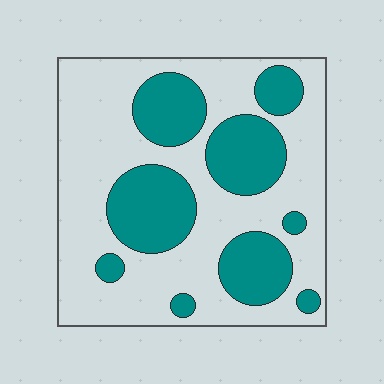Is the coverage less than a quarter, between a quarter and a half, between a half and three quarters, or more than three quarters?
Between a quarter and a half.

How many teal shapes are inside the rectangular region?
9.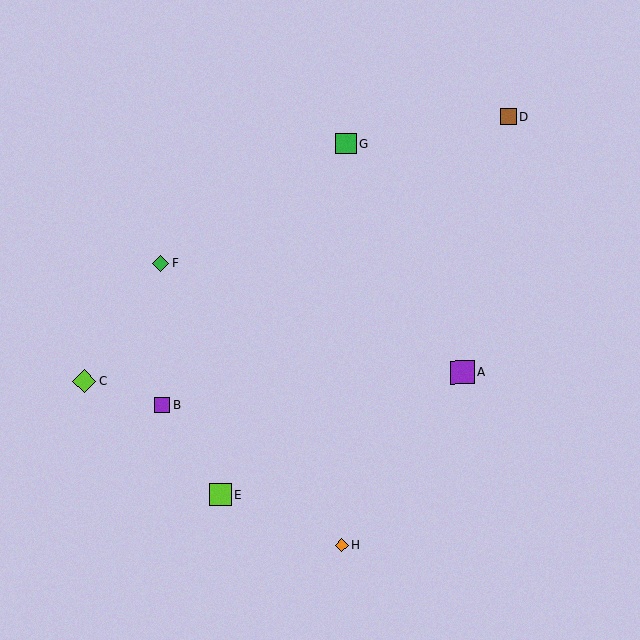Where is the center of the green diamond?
The center of the green diamond is at (160, 263).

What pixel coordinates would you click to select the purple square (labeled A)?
Click at (463, 372) to select the purple square A.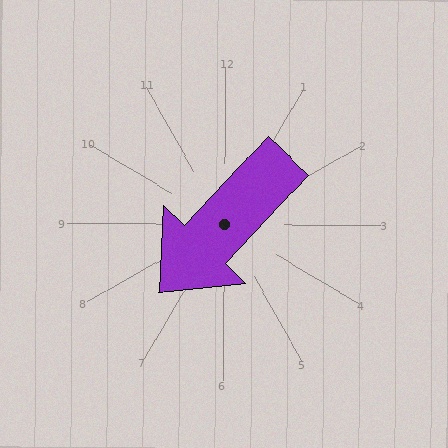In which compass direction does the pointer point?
Southwest.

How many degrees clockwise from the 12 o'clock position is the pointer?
Approximately 223 degrees.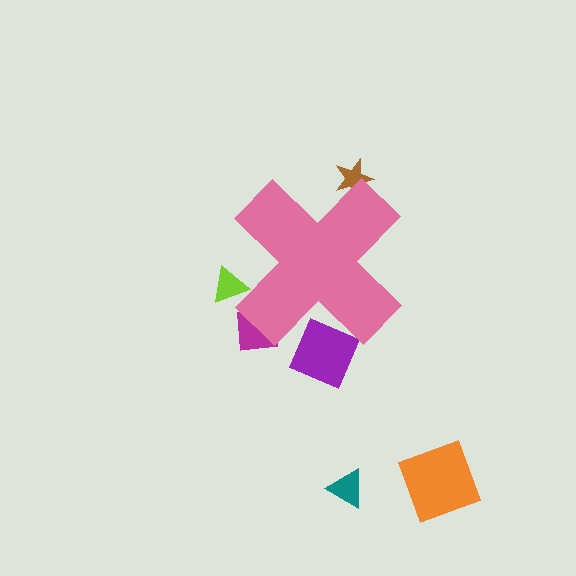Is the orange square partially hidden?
No, the orange square is fully visible.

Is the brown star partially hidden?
Yes, the brown star is partially hidden behind the pink cross.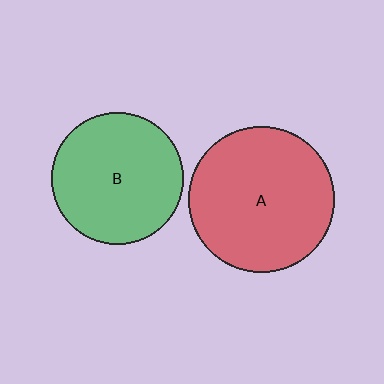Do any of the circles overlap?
No, none of the circles overlap.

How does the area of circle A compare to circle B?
Approximately 1.2 times.